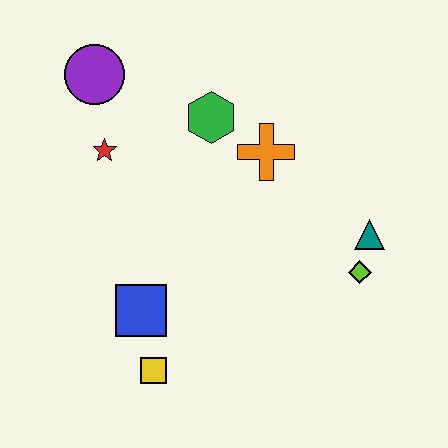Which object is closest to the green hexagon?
The orange cross is closest to the green hexagon.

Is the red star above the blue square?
Yes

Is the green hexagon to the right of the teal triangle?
No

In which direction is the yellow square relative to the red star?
The yellow square is below the red star.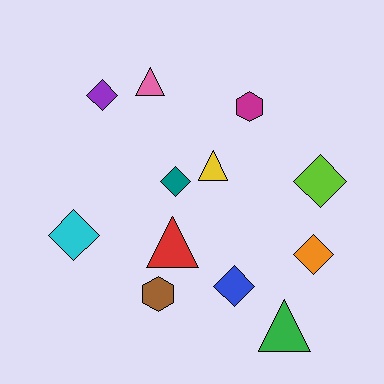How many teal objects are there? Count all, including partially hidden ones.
There is 1 teal object.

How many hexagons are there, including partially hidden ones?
There are 2 hexagons.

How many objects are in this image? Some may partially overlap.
There are 12 objects.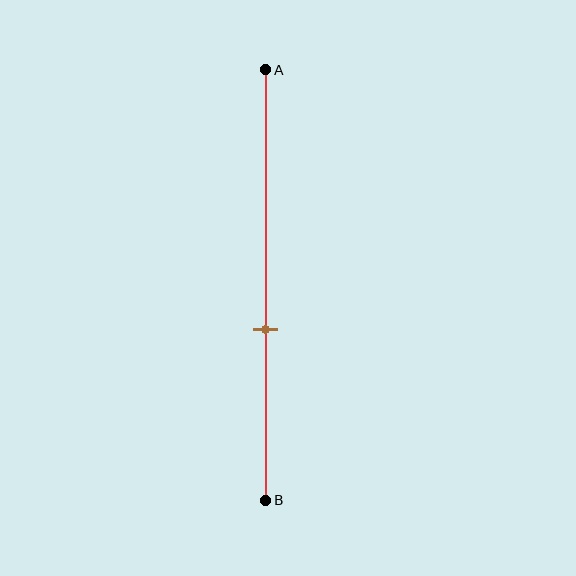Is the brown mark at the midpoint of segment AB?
No, the mark is at about 60% from A, not at the 50% midpoint.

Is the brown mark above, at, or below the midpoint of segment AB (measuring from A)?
The brown mark is below the midpoint of segment AB.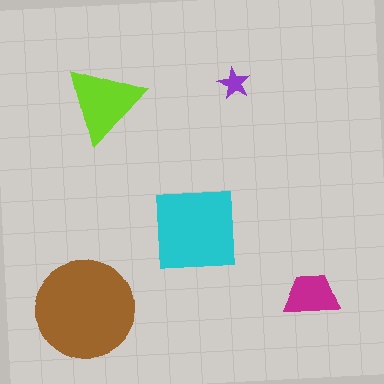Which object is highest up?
The purple star is topmost.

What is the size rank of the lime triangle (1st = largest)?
3rd.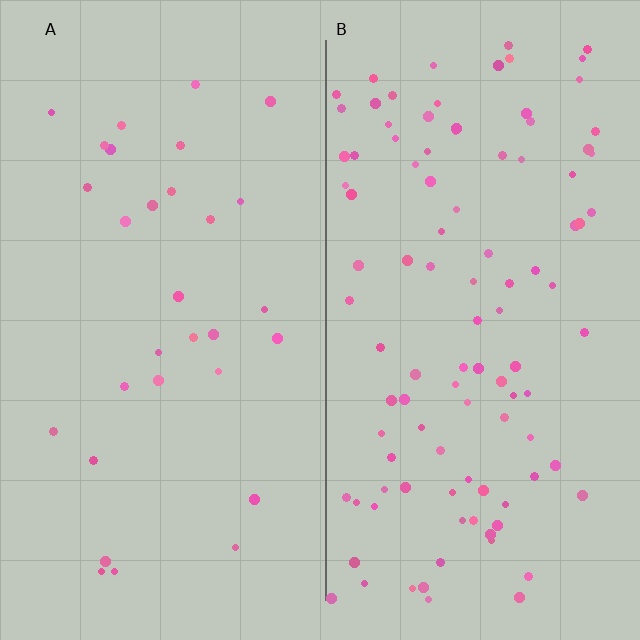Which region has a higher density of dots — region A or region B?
B (the right).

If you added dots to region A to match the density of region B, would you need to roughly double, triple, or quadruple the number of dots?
Approximately triple.